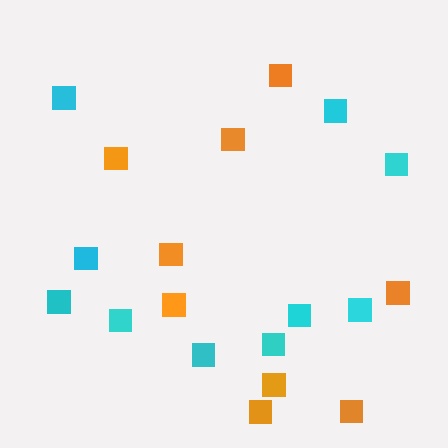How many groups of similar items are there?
There are 2 groups: one group of orange squares (9) and one group of cyan squares (10).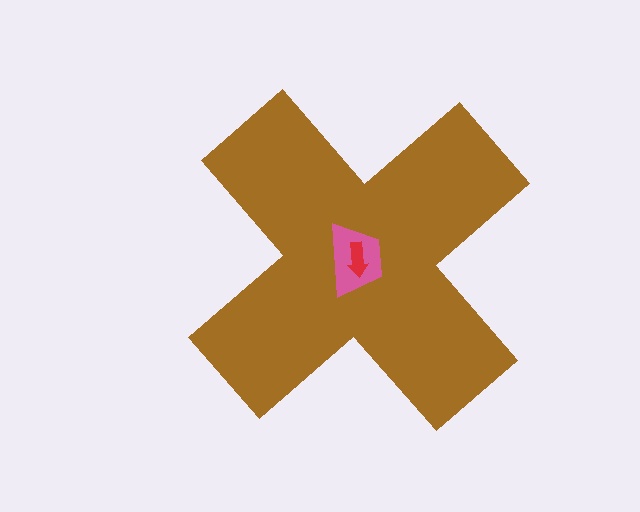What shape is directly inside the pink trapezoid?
The red arrow.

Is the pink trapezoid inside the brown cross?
Yes.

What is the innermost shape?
The red arrow.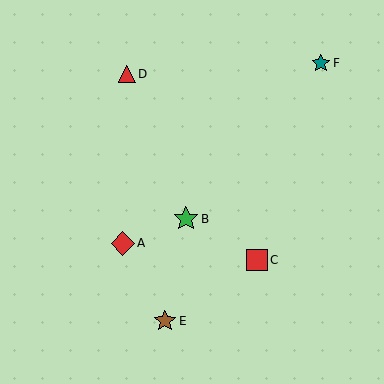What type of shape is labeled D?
Shape D is a red triangle.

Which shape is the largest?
The green star (labeled B) is the largest.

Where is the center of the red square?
The center of the red square is at (257, 260).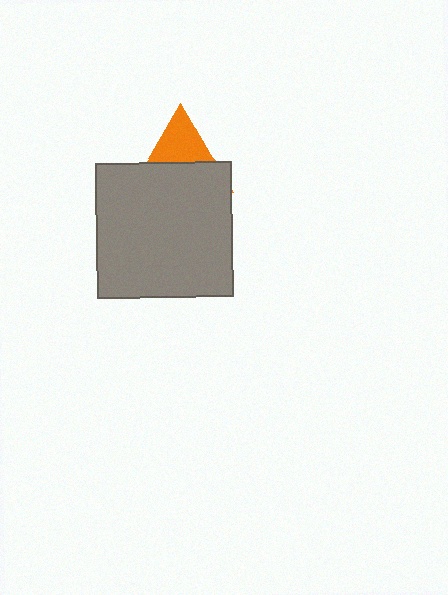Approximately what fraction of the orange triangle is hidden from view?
Roughly 57% of the orange triangle is hidden behind the gray square.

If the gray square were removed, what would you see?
You would see the complete orange triangle.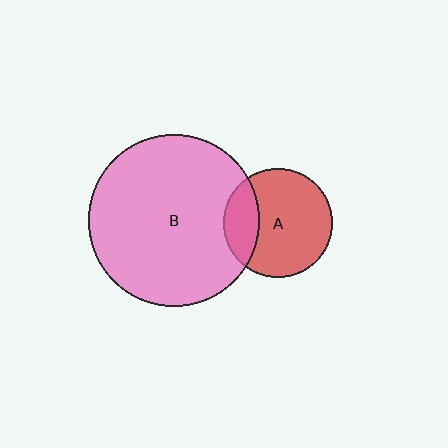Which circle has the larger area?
Circle B (pink).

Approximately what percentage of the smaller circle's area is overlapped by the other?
Approximately 25%.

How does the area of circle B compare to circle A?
Approximately 2.5 times.